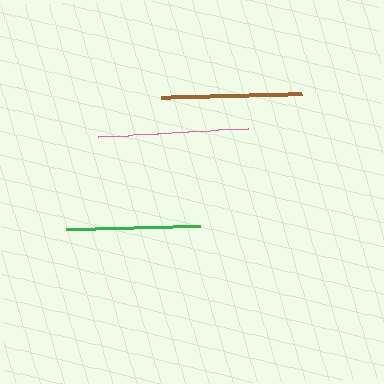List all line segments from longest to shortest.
From longest to shortest: pink, brown, green.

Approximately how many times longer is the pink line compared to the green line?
The pink line is approximately 1.1 times the length of the green line.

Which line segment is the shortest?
The green line is the shortest at approximately 134 pixels.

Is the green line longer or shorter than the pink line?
The pink line is longer than the green line.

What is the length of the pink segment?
The pink segment is approximately 151 pixels long.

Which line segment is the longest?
The pink line is the longest at approximately 151 pixels.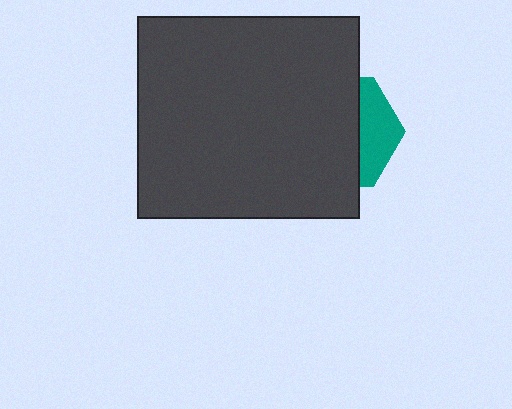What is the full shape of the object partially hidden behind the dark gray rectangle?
The partially hidden object is a teal hexagon.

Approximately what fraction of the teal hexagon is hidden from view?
Roughly 68% of the teal hexagon is hidden behind the dark gray rectangle.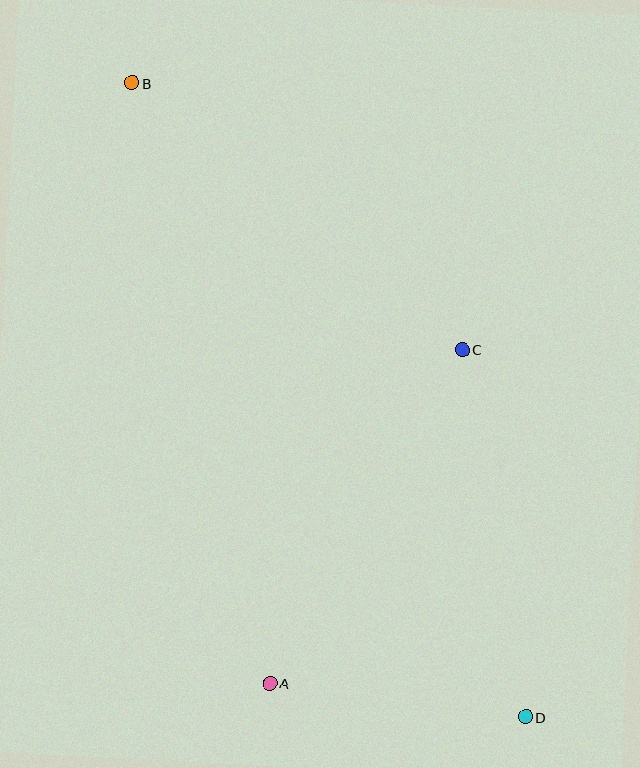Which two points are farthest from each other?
Points B and D are farthest from each other.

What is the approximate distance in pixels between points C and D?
The distance between C and D is approximately 373 pixels.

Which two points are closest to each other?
Points A and D are closest to each other.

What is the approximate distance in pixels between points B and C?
The distance between B and C is approximately 425 pixels.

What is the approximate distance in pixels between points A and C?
The distance between A and C is approximately 385 pixels.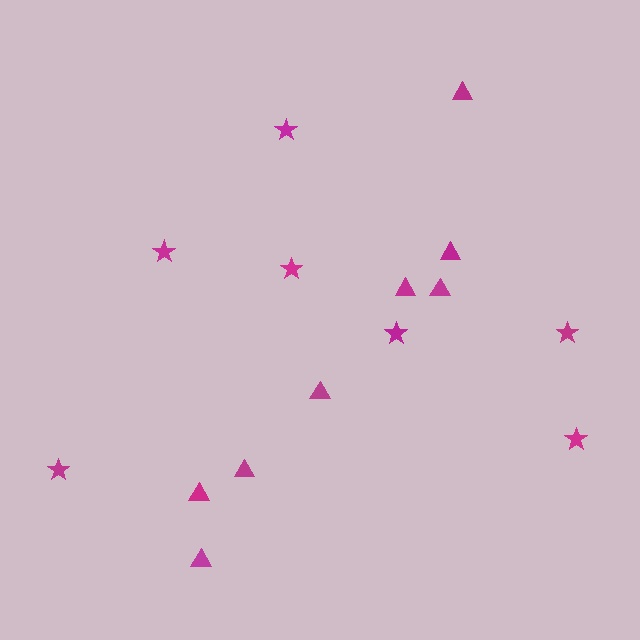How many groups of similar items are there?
There are 2 groups: one group of stars (7) and one group of triangles (8).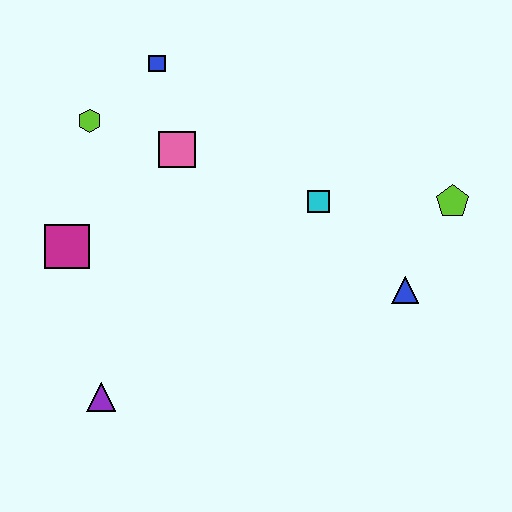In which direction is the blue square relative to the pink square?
The blue square is above the pink square.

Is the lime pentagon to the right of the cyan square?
Yes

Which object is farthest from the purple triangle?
The lime pentagon is farthest from the purple triangle.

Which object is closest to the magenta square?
The lime hexagon is closest to the magenta square.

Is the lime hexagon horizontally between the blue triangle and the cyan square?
No